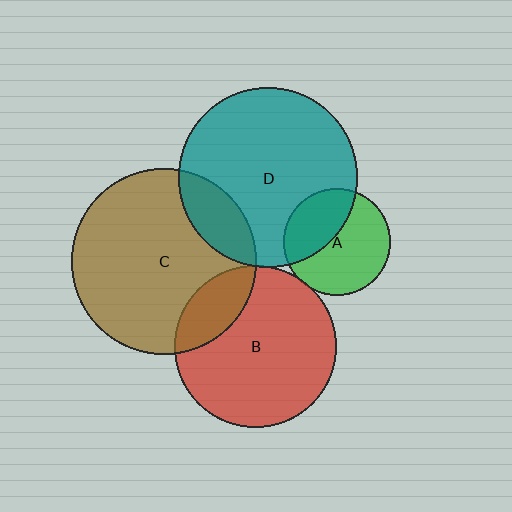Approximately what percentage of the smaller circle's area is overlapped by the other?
Approximately 5%.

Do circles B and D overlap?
Yes.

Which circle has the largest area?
Circle C (brown).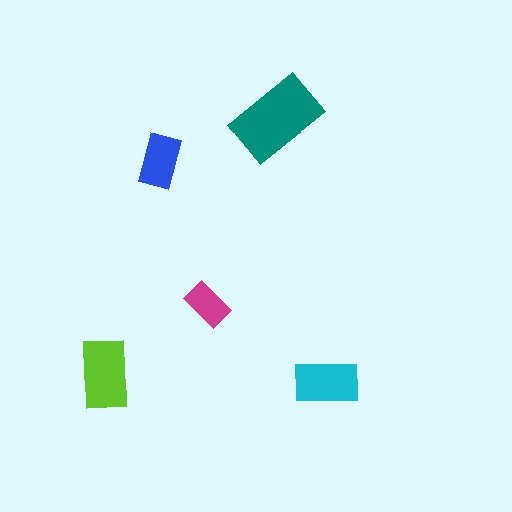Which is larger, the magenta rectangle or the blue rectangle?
The blue one.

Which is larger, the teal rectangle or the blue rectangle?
The teal one.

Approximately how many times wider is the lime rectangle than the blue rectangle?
About 1.5 times wider.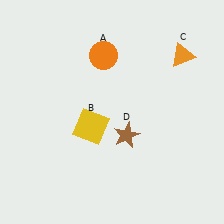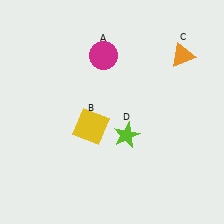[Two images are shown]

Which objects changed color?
A changed from orange to magenta. D changed from brown to lime.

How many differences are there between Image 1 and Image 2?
There are 2 differences between the two images.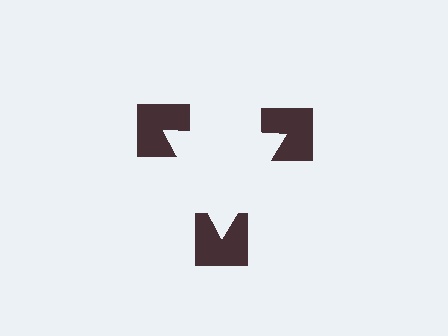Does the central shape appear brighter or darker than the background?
It typically appears slightly brighter than the background, even though no actual brightness change is drawn.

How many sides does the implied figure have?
3 sides.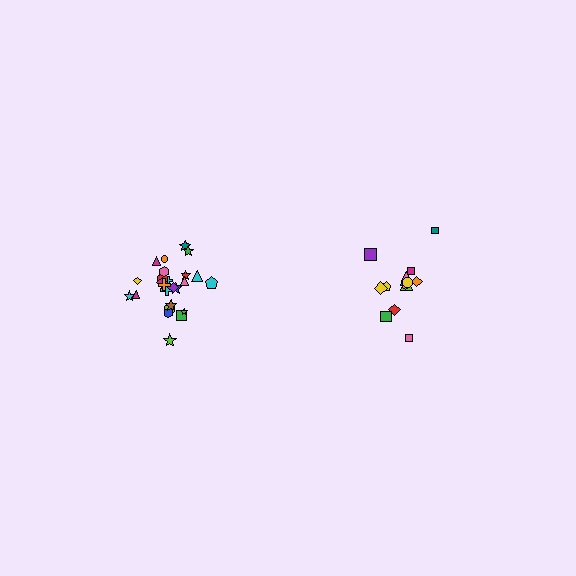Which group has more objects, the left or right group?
The left group.